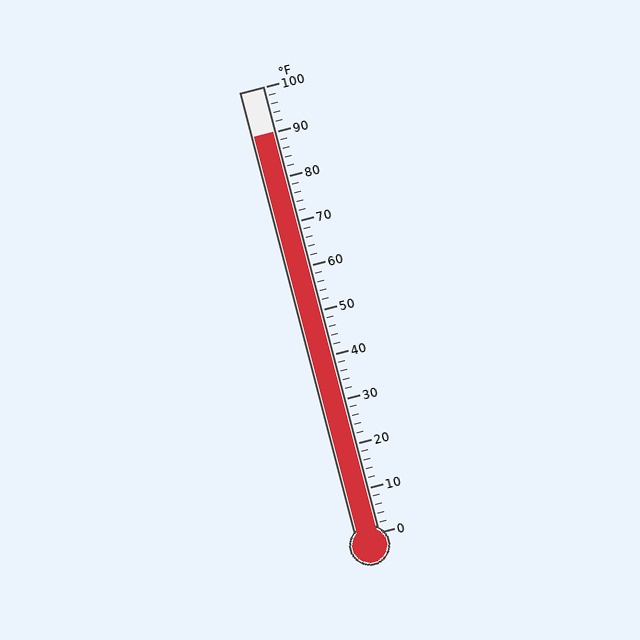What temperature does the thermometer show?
The thermometer shows approximately 90°F.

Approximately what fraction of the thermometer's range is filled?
The thermometer is filled to approximately 90% of its range.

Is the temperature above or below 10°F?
The temperature is above 10°F.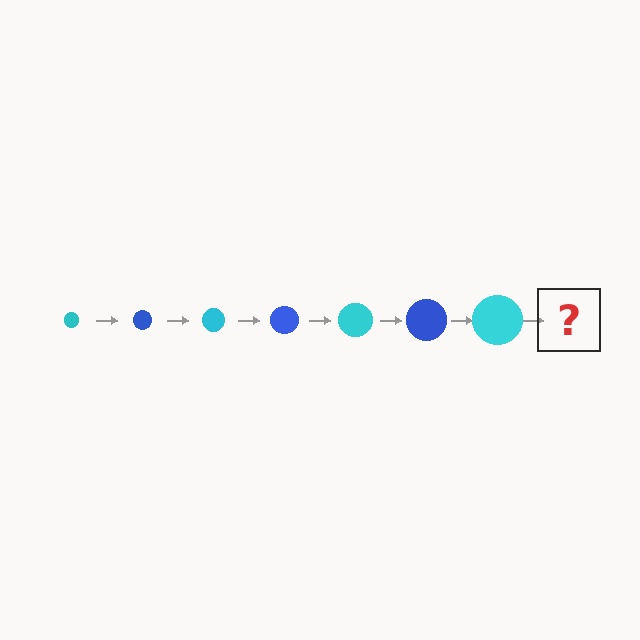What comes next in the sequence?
The next element should be a blue circle, larger than the previous one.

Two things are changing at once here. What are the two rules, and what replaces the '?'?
The two rules are that the circle grows larger each step and the color cycles through cyan and blue. The '?' should be a blue circle, larger than the previous one.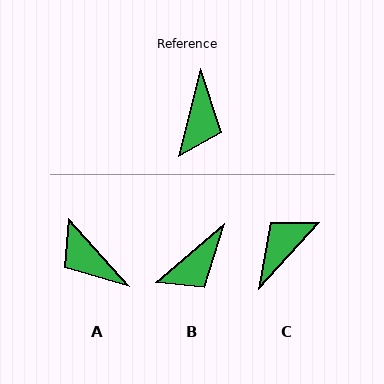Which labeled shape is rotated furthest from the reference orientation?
C, about 152 degrees away.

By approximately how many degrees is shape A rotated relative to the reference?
Approximately 124 degrees clockwise.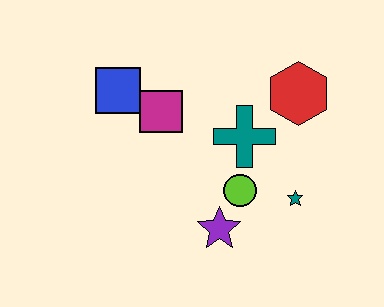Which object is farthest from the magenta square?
The teal star is farthest from the magenta square.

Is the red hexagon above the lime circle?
Yes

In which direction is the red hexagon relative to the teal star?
The red hexagon is above the teal star.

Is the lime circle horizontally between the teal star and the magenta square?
Yes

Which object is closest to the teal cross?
The lime circle is closest to the teal cross.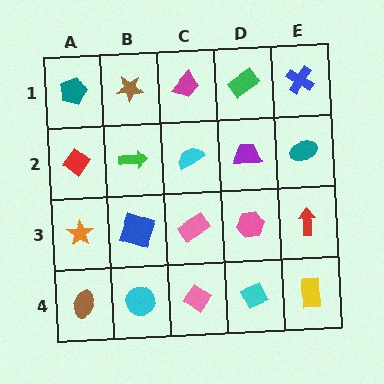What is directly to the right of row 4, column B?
A pink diamond.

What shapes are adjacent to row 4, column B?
A blue square (row 3, column B), a brown ellipse (row 4, column A), a pink diamond (row 4, column C).